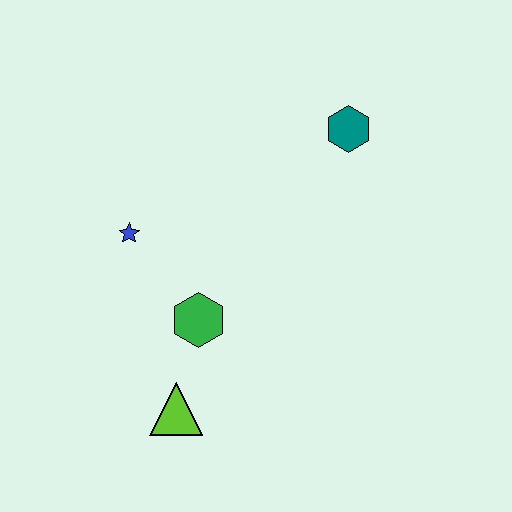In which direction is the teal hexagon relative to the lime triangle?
The teal hexagon is above the lime triangle.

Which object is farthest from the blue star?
The teal hexagon is farthest from the blue star.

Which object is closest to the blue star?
The green hexagon is closest to the blue star.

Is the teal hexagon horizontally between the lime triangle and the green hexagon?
No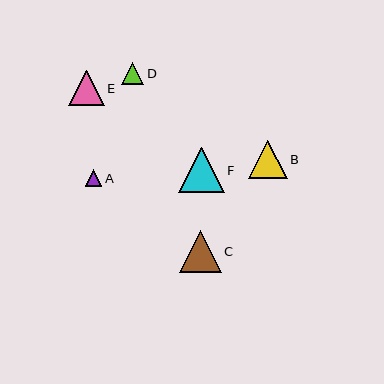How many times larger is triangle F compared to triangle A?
Triangle F is approximately 2.7 times the size of triangle A.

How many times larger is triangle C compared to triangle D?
Triangle C is approximately 1.9 times the size of triangle D.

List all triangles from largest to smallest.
From largest to smallest: F, C, B, E, D, A.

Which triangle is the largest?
Triangle F is the largest with a size of approximately 46 pixels.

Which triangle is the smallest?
Triangle A is the smallest with a size of approximately 17 pixels.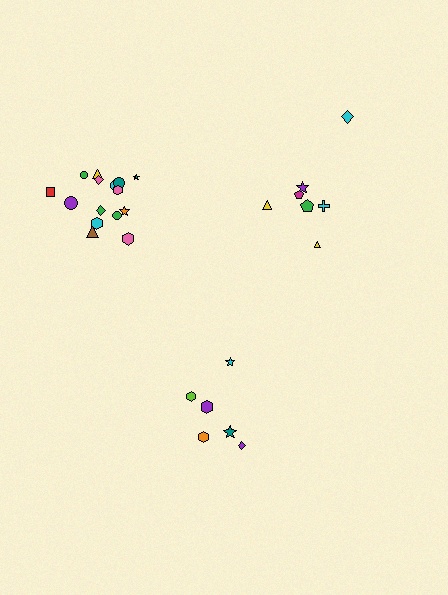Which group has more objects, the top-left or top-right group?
The top-left group.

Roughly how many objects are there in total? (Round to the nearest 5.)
Roughly 30 objects in total.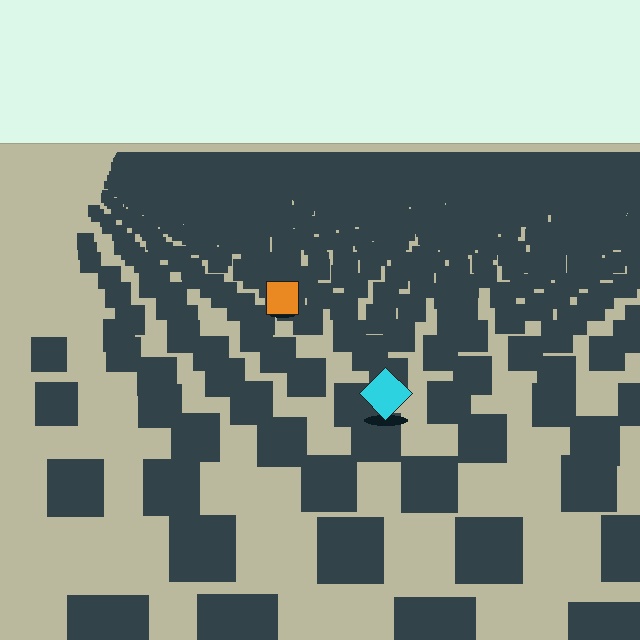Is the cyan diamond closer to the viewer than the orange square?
Yes. The cyan diamond is closer — you can tell from the texture gradient: the ground texture is coarser near it.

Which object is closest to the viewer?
The cyan diamond is closest. The texture marks near it are larger and more spread out.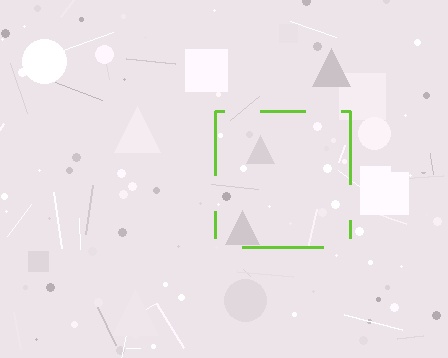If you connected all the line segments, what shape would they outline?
They would outline a square.